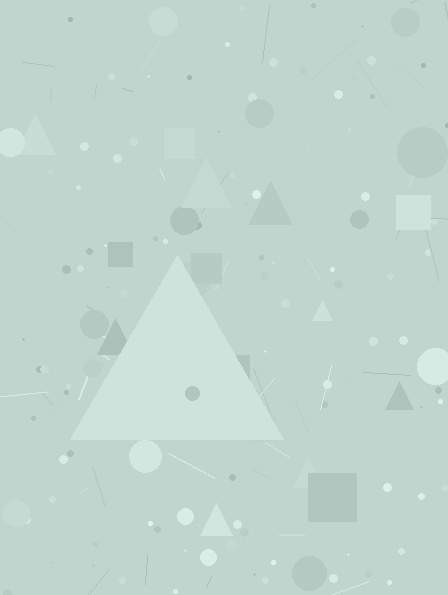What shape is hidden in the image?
A triangle is hidden in the image.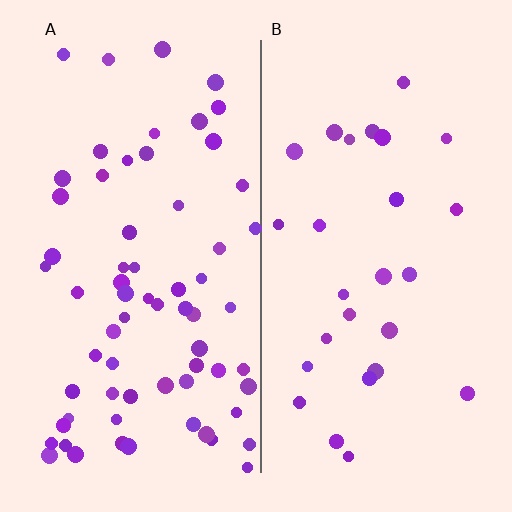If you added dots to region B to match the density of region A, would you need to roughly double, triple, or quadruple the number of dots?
Approximately double.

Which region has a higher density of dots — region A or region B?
A (the left).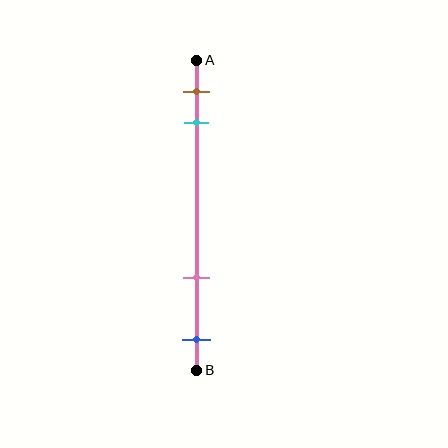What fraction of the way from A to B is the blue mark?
The blue mark is approximately 90% (0.9) of the way from A to B.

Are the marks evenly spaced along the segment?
No, the marks are not evenly spaced.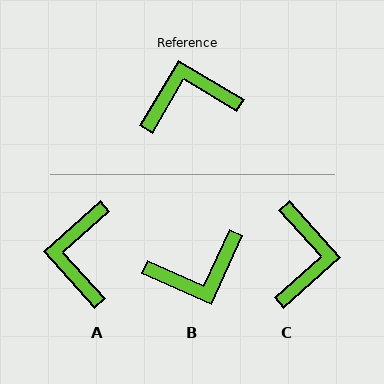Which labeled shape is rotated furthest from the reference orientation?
B, about 173 degrees away.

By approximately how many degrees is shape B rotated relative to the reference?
Approximately 173 degrees clockwise.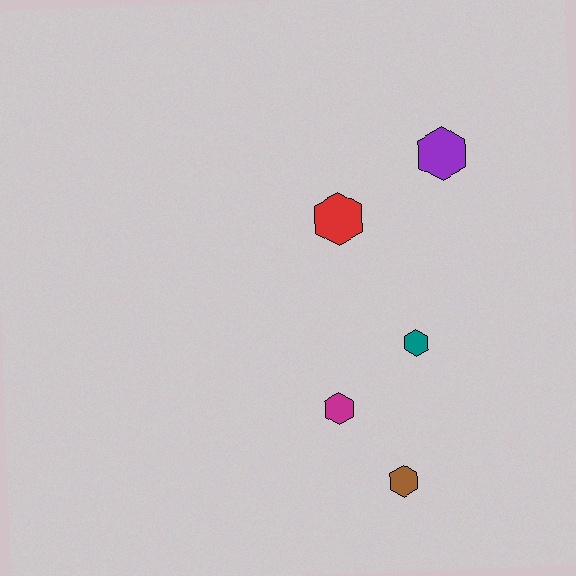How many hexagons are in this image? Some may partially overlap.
There are 5 hexagons.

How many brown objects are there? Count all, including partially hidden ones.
There is 1 brown object.